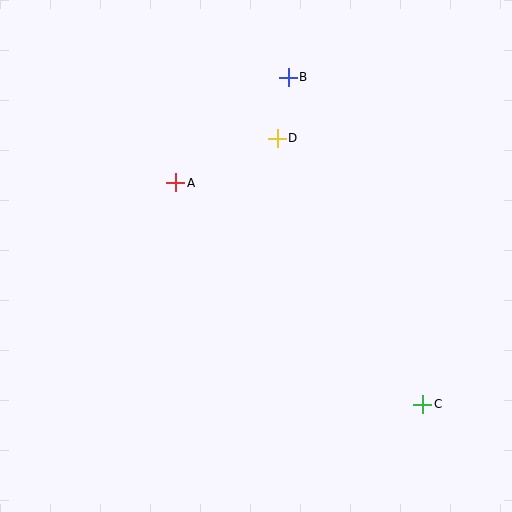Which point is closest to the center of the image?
Point A at (176, 183) is closest to the center.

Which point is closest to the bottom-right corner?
Point C is closest to the bottom-right corner.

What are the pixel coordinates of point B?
Point B is at (288, 77).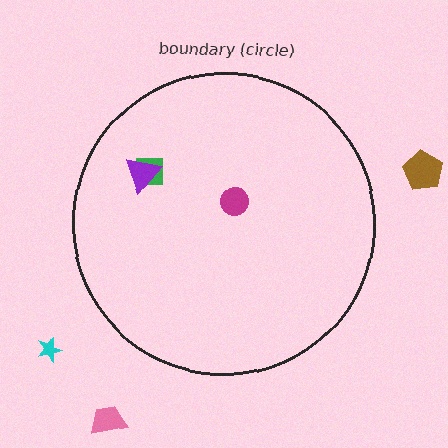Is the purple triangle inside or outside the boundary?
Inside.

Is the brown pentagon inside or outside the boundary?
Outside.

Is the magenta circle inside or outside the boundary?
Inside.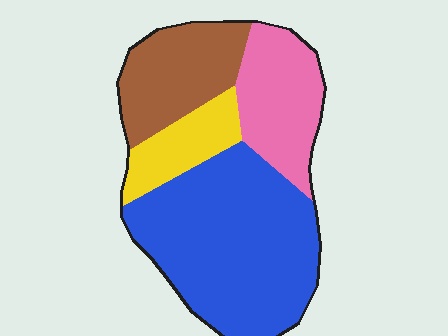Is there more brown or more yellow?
Brown.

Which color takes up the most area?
Blue, at roughly 50%.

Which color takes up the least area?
Yellow, at roughly 10%.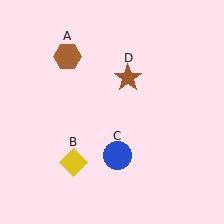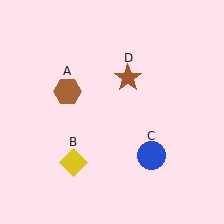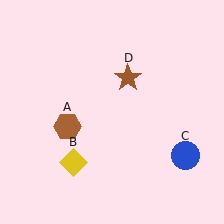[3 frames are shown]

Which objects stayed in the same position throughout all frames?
Yellow diamond (object B) and brown star (object D) remained stationary.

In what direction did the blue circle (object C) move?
The blue circle (object C) moved right.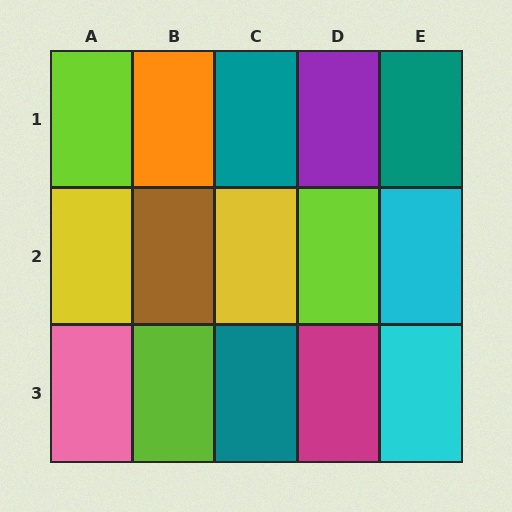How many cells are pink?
1 cell is pink.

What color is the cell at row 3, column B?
Lime.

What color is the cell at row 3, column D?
Magenta.